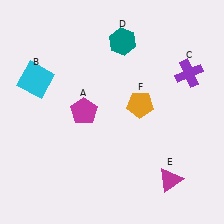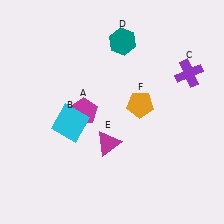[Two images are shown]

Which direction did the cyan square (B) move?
The cyan square (B) moved down.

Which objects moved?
The objects that moved are: the cyan square (B), the magenta triangle (E).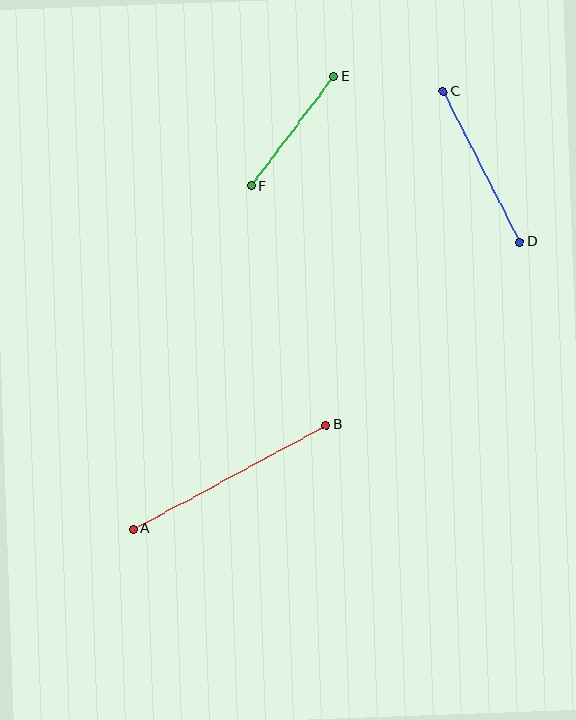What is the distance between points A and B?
The distance is approximately 219 pixels.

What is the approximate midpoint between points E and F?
The midpoint is at approximately (292, 131) pixels.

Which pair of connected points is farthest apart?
Points A and B are farthest apart.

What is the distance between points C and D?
The distance is approximately 169 pixels.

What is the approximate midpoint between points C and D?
The midpoint is at approximately (481, 167) pixels.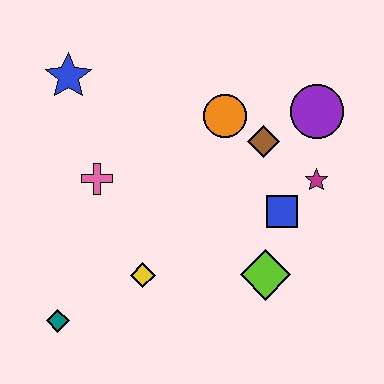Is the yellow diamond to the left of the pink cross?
No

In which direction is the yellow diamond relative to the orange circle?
The yellow diamond is below the orange circle.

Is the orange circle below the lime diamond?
No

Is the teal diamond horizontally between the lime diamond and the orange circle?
No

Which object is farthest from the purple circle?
The teal diamond is farthest from the purple circle.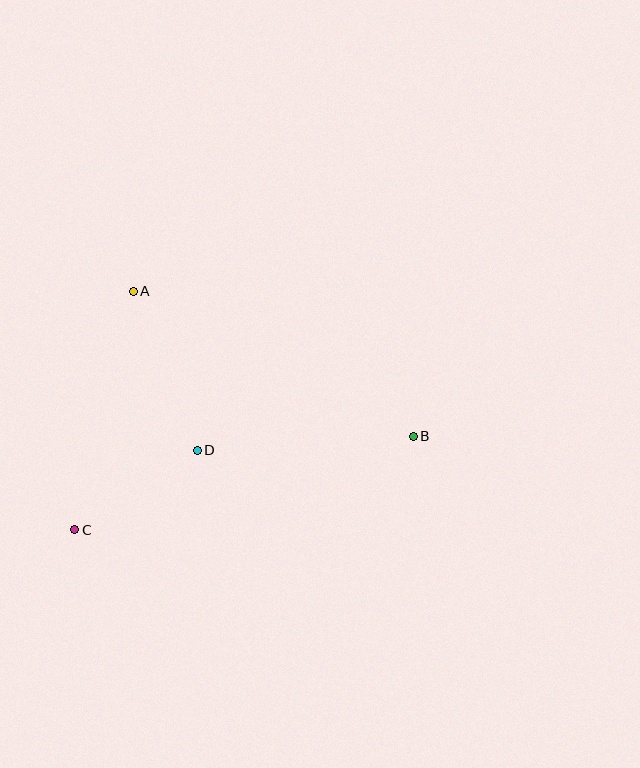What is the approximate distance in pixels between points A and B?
The distance between A and B is approximately 315 pixels.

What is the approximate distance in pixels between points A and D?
The distance between A and D is approximately 171 pixels.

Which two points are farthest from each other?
Points B and C are farthest from each other.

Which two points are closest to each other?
Points C and D are closest to each other.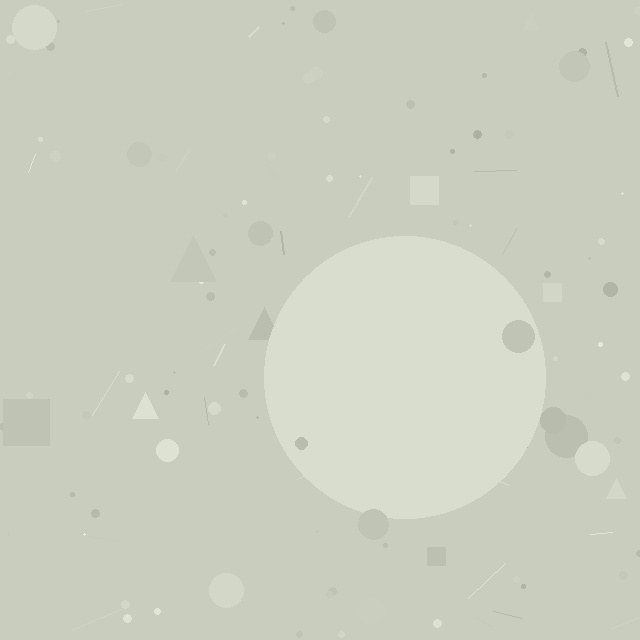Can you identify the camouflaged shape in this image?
The camouflaged shape is a circle.